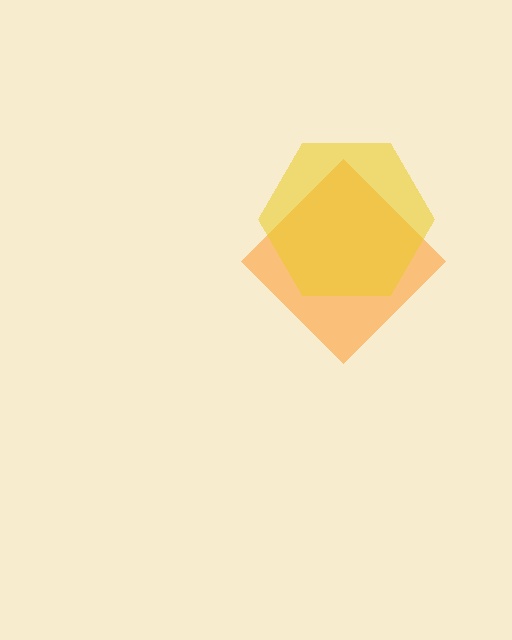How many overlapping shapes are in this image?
There are 2 overlapping shapes in the image.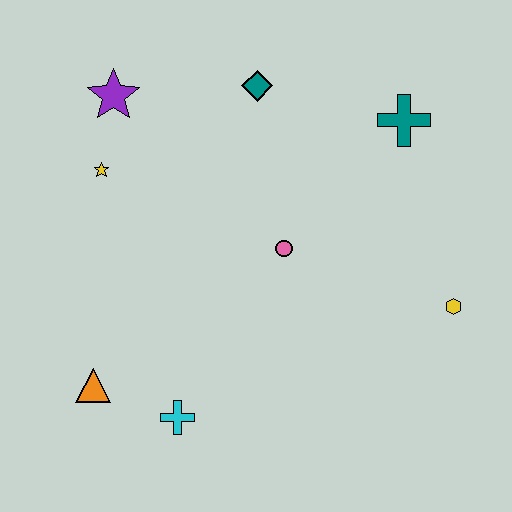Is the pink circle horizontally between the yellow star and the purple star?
No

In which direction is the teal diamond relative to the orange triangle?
The teal diamond is above the orange triangle.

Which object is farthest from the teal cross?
The orange triangle is farthest from the teal cross.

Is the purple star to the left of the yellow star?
No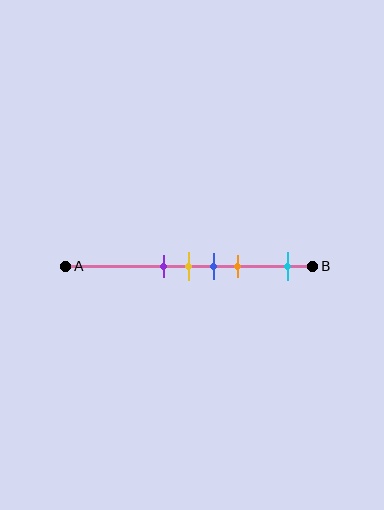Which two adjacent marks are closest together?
The purple and yellow marks are the closest adjacent pair.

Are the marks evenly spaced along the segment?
No, the marks are not evenly spaced.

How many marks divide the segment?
There are 5 marks dividing the segment.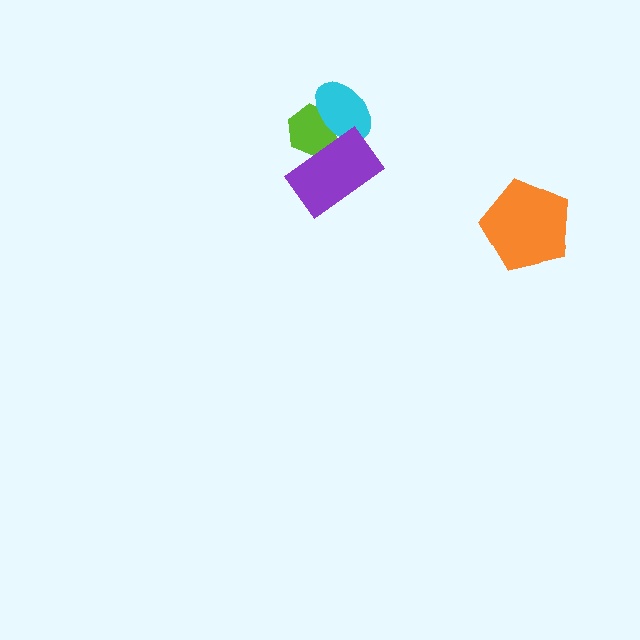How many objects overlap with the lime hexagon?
2 objects overlap with the lime hexagon.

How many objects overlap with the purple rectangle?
2 objects overlap with the purple rectangle.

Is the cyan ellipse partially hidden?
Yes, it is partially covered by another shape.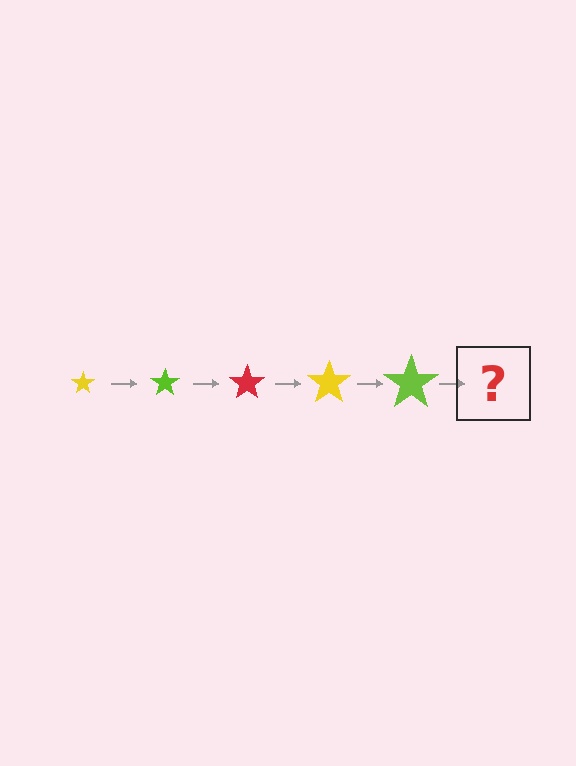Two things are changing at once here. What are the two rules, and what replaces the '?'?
The two rules are that the star grows larger each step and the color cycles through yellow, lime, and red. The '?' should be a red star, larger than the previous one.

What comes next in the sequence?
The next element should be a red star, larger than the previous one.